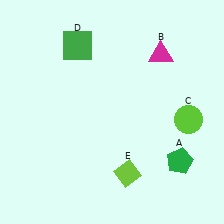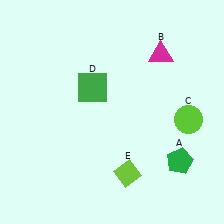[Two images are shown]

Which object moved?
The green square (D) moved down.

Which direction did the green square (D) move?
The green square (D) moved down.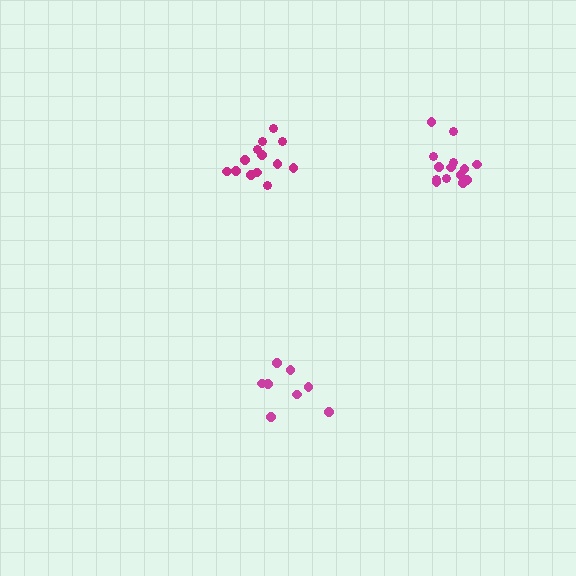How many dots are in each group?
Group 1: 14 dots, Group 2: 8 dots, Group 3: 13 dots (35 total).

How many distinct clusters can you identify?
There are 3 distinct clusters.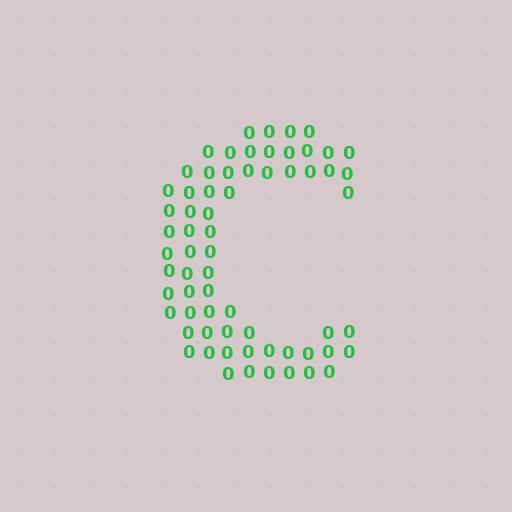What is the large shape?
The large shape is the letter C.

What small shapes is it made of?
It is made of small digit 0's.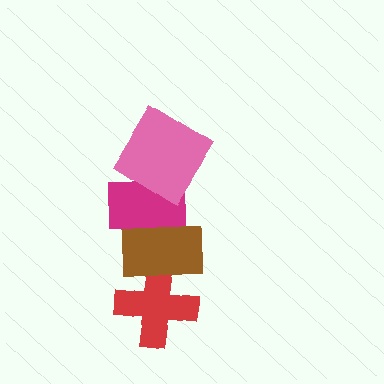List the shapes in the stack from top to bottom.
From top to bottom: the pink diamond, the magenta rectangle, the brown rectangle, the red cross.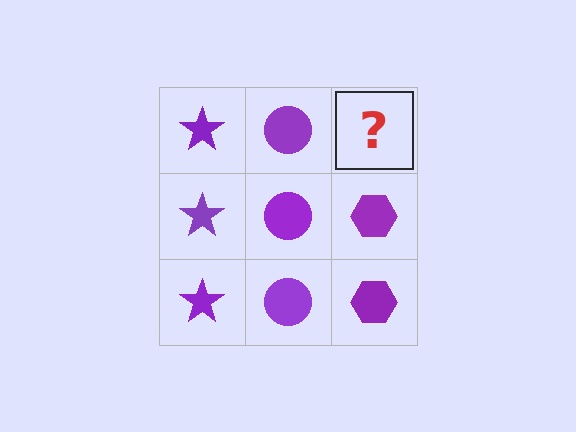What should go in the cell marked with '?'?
The missing cell should contain a purple hexagon.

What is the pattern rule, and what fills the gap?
The rule is that each column has a consistent shape. The gap should be filled with a purple hexagon.